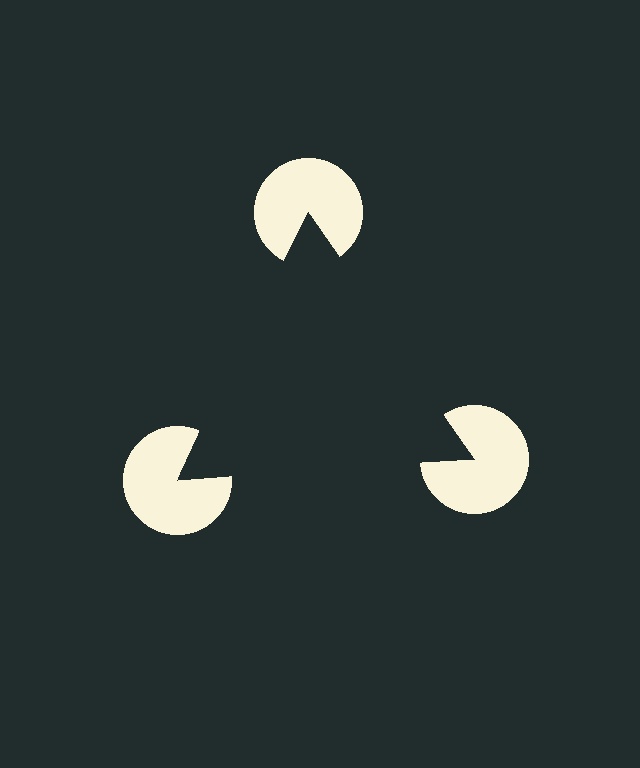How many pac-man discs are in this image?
There are 3 — one at each vertex of the illusory triangle.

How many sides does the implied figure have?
3 sides.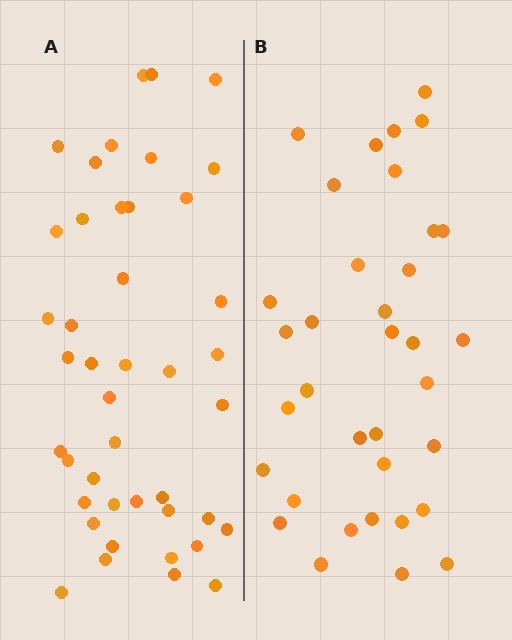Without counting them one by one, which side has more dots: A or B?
Region A (the left region) has more dots.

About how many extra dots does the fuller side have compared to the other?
Region A has roughly 8 or so more dots than region B.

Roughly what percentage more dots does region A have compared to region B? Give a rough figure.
About 25% more.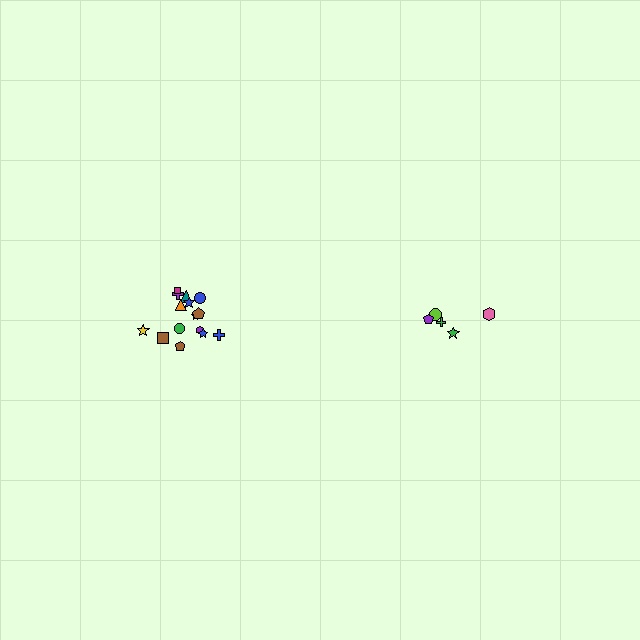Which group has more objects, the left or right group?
The left group.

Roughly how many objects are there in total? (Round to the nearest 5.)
Roughly 20 objects in total.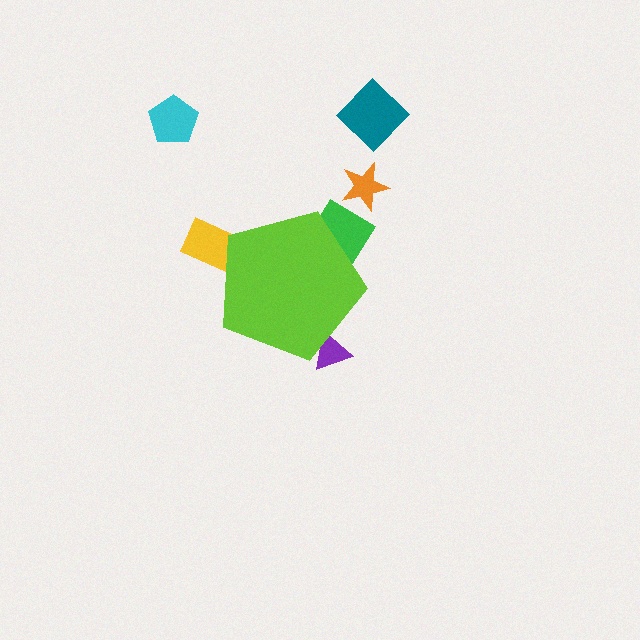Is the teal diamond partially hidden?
No, the teal diamond is fully visible.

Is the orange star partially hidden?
No, the orange star is fully visible.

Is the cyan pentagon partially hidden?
No, the cyan pentagon is fully visible.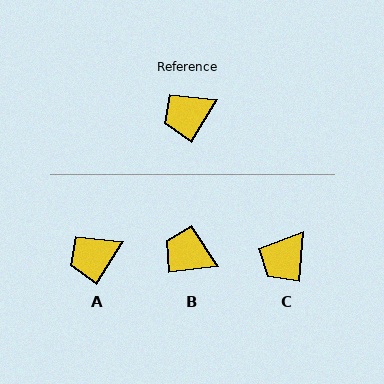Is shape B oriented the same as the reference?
No, it is off by about 51 degrees.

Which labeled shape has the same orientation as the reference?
A.